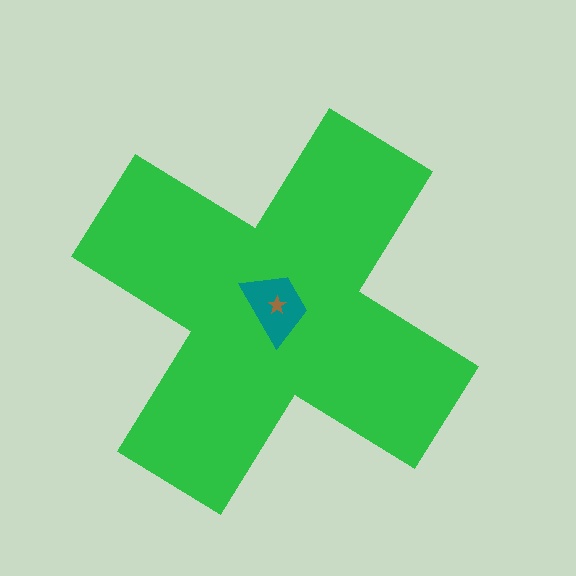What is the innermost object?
The brown star.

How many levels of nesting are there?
3.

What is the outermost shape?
The green cross.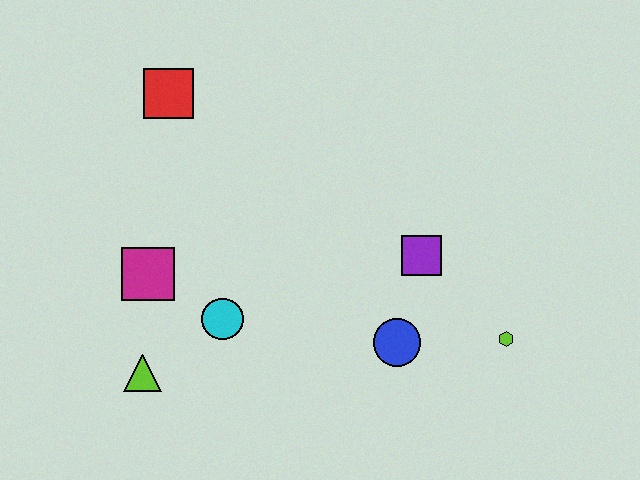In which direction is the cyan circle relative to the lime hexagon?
The cyan circle is to the left of the lime hexagon.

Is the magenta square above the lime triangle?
Yes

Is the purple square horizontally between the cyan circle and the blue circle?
No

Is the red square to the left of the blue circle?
Yes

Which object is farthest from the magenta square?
The lime hexagon is farthest from the magenta square.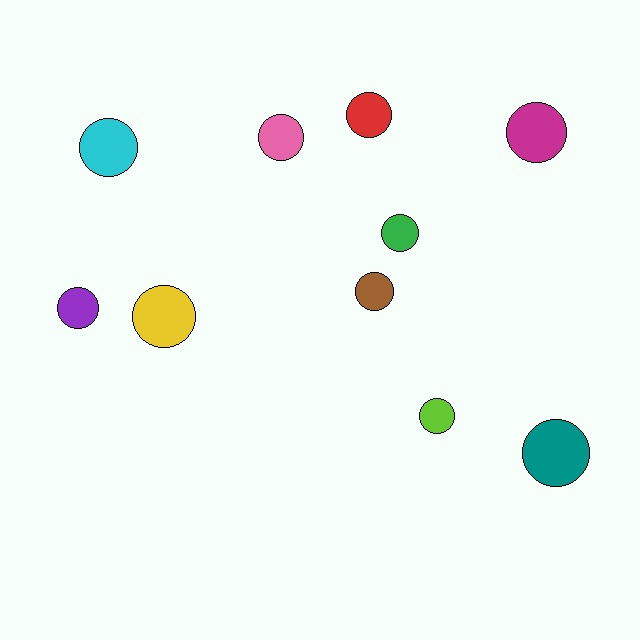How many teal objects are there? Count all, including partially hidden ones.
There is 1 teal object.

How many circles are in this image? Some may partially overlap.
There are 10 circles.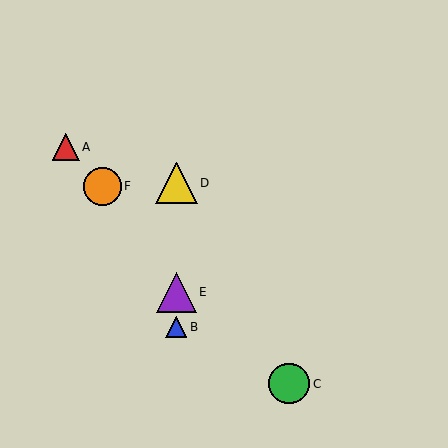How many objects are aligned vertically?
3 objects (B, D, E) are aligned vertically.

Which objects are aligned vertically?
Objects B, D, E are aligned vertically.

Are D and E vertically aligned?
Yes, both are at x≈176.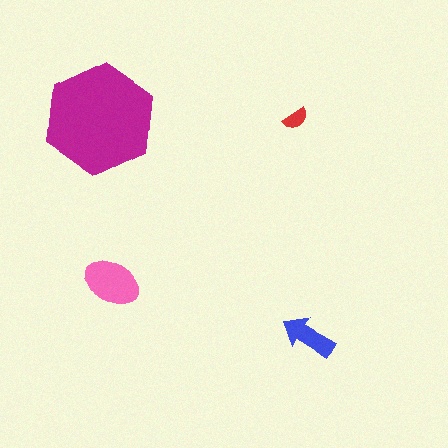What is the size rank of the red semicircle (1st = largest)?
4th.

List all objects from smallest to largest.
The red semicircle, the blue arrow, the pink ellipse, the magenta hexagon.